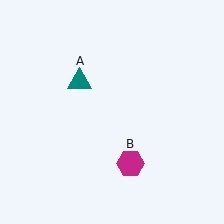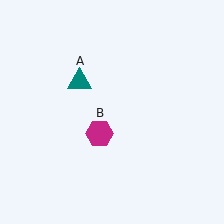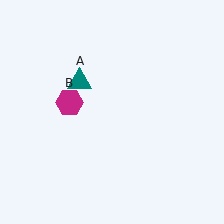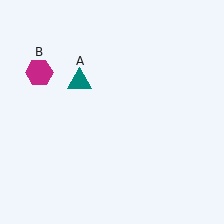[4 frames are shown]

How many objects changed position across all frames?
1 object changed position: magenta hexagon (object B).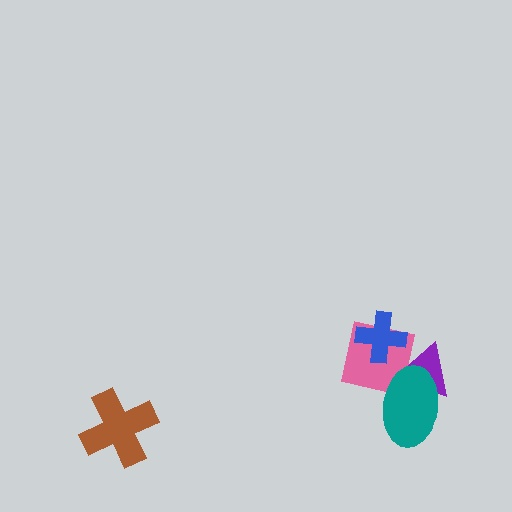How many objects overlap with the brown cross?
0 objects overlap with the brown cross.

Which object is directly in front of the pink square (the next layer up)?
The blue cross is directly in front of the pink square.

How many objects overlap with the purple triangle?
2 objects overlap with the purple triangle.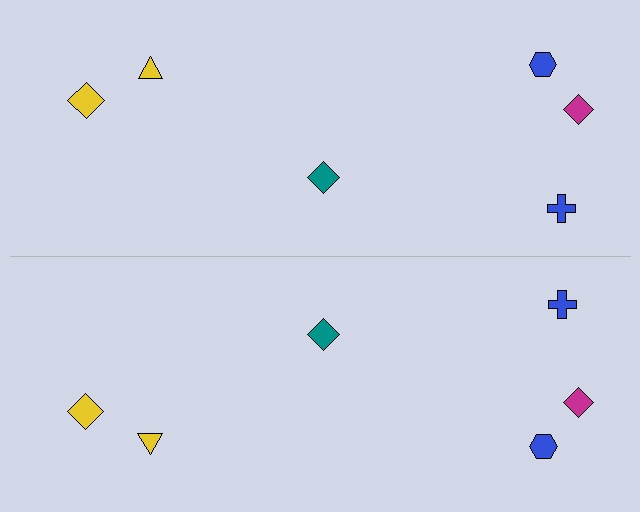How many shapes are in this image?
There are 12 shapes in this image.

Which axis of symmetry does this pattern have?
The pattern has a horizontal axis of symmetry running through the center of the image.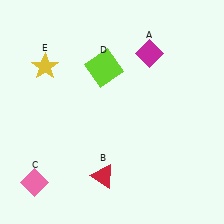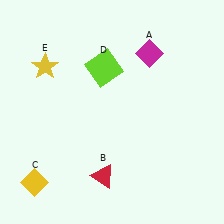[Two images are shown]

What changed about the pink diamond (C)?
In Image 1, C is pink. In Image 2, it changed to yellow.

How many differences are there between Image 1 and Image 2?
There is 1 difference between the two images.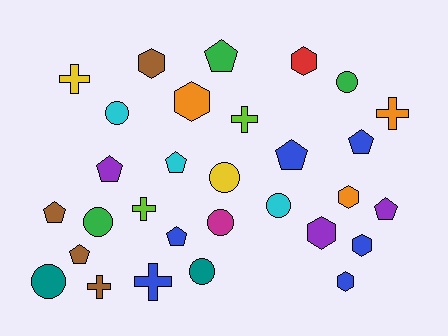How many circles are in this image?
There are 8 circles.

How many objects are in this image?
There are 30 objects.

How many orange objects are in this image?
There are 3 orange objects.